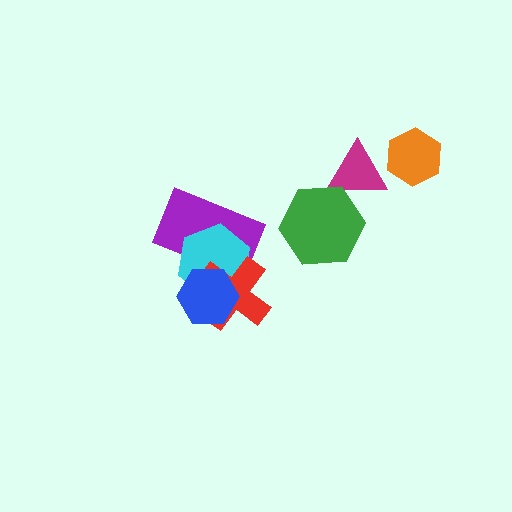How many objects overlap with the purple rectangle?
3 objects overlap with the purple rectangle.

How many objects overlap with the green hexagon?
1 object overlaps with the green hexagon.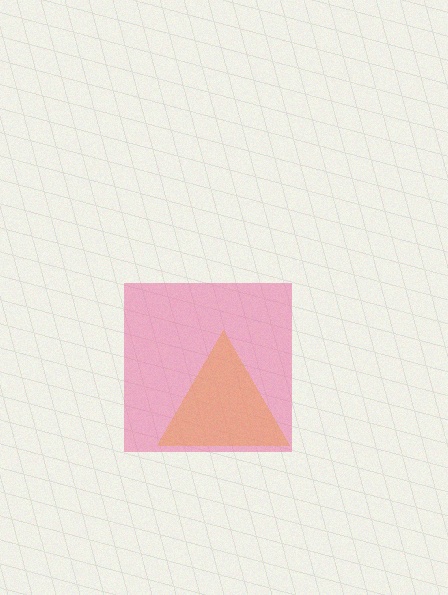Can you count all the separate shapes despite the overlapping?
Yes, there are 2 separate shapes.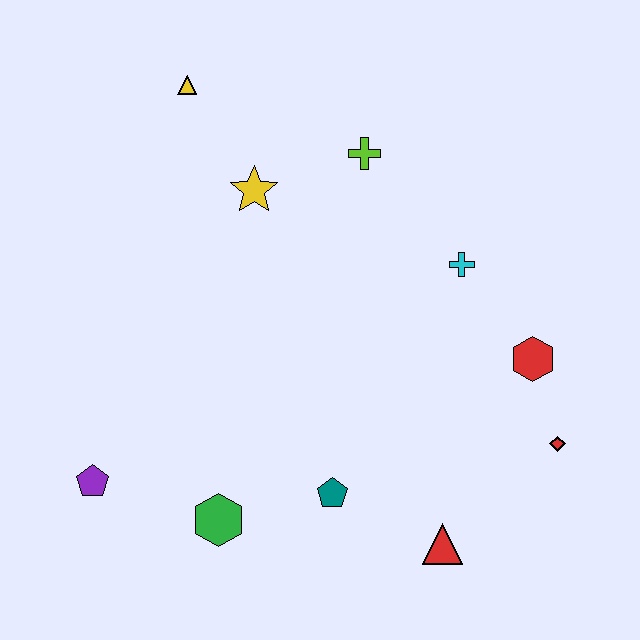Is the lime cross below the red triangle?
No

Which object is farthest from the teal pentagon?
The yellow triangle is farthest from the teal pentagon.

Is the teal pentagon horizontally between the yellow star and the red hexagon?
Yes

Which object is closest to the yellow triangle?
The yellow star is closest to the yellow triangle.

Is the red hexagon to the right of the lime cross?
Yes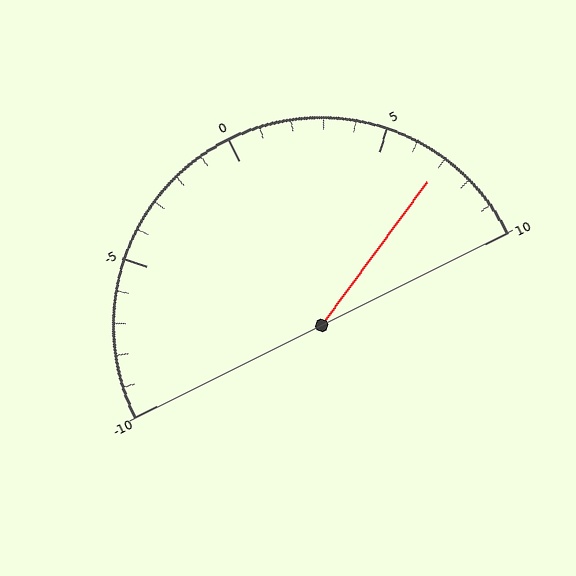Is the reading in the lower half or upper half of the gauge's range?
The reading is in the upper half of the range (-10 to 10).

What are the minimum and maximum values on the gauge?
The gauge ranges from -10 to 10.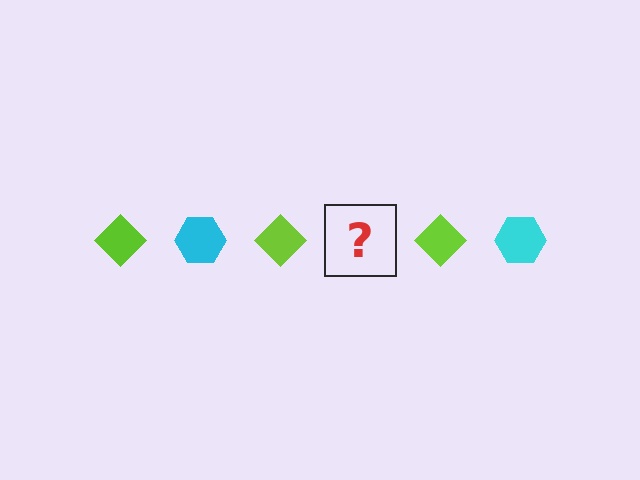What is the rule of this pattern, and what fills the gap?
The rule is that the pattern alternates between lime diamond and cyan hexagon. The gap should be filled with a cyan hexagon.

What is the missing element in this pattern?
The missing element is a cyan hexagon.